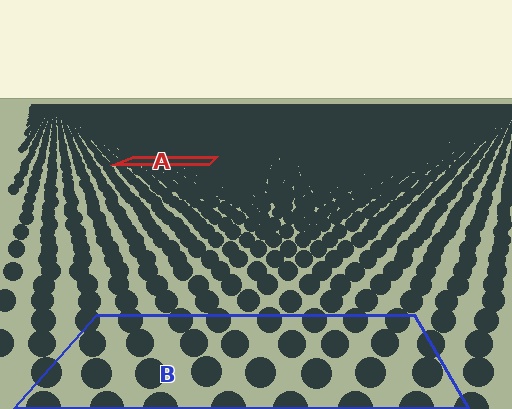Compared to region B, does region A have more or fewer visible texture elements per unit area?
Region A has more texture elements per unit area — they are packed more densely because it is farther away.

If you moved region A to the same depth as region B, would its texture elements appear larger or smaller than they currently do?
They would appear larger. At a closer depth, the same texture elements are projected at a bigger on-screen size.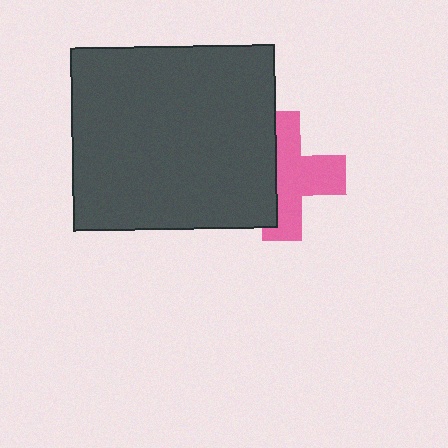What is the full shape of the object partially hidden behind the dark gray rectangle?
The partially hidden object is a pink cross.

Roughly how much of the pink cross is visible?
About half of it is visible (roughly 59%).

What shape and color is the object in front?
The object in front is a dark gray rectangle.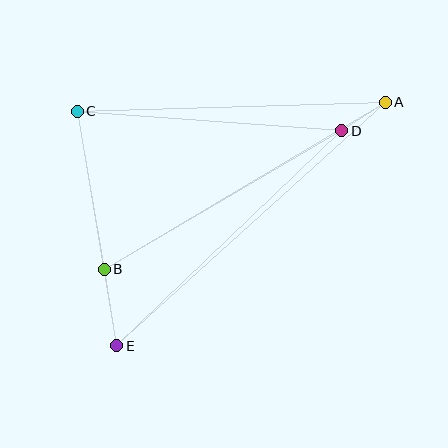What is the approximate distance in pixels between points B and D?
The distance between B and D is approximately 275 pixels.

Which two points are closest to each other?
Points A and D are closest to each other.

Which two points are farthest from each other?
Points A and E are farthest from each other.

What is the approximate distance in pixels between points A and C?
The distance between A and C is approximately 308 pixels.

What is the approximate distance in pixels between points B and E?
The distance between B and E is approximately 78 pixels.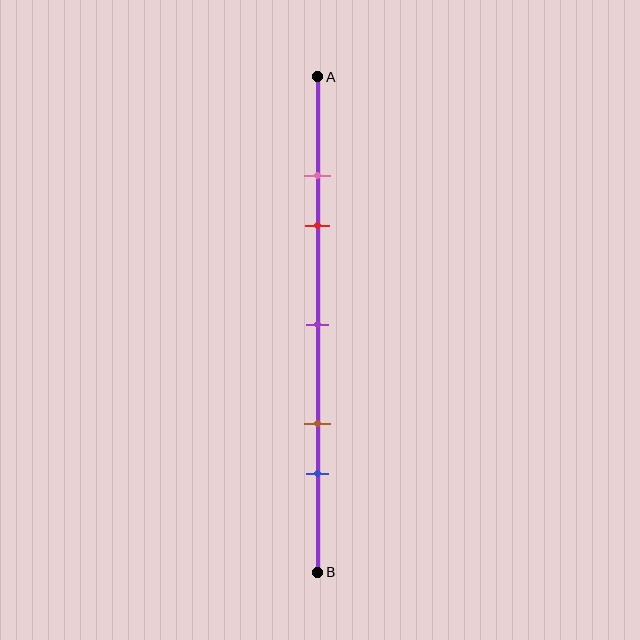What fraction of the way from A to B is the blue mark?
The blue mark is approximately 80% (0.8) of the way from A to B.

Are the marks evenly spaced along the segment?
No, the marks are not evenly spaced.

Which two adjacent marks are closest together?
The pink and red marks are the closest adjacent pair.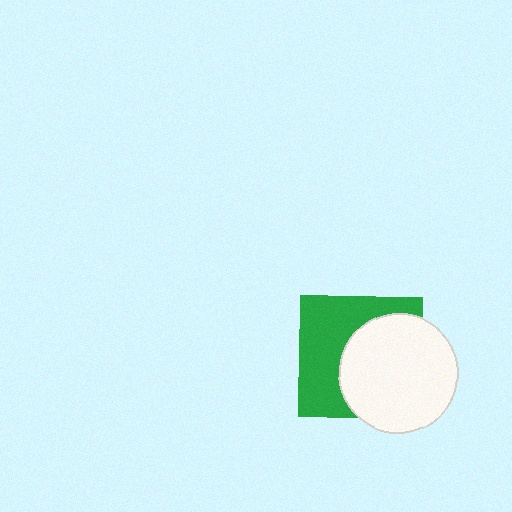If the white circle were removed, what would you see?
You would see the complete green square.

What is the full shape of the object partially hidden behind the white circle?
The partially hidden object is a green square.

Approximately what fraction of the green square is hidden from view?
Roughly 51% of the green square is hidden behind the white circle.